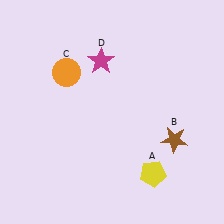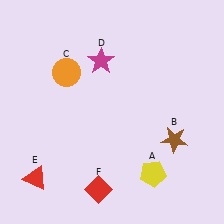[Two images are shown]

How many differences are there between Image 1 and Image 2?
There are 2 differences between the two images.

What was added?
A red triangle (E), a red diamond (F) were added in Image 2.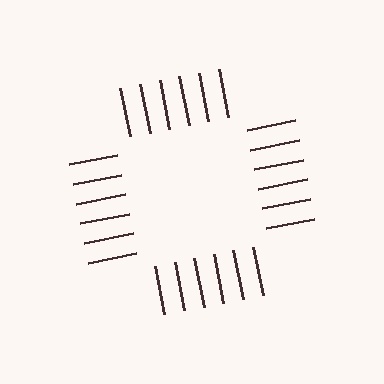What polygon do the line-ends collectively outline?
An illusory square — the line segments terminate on its edges but no continuous stroke is drawn.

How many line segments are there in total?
24 — 6 along each of the 4 edges.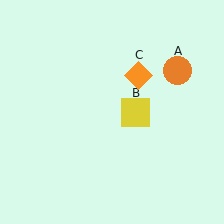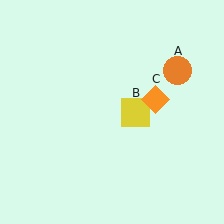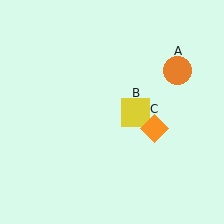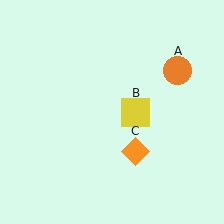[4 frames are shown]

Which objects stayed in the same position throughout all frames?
Orange circle (object A) and yellow square (object B) remained stationary.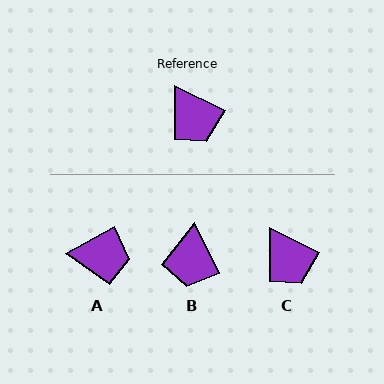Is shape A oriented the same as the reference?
No, it is off by about 55 degrees.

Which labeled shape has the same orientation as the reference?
C.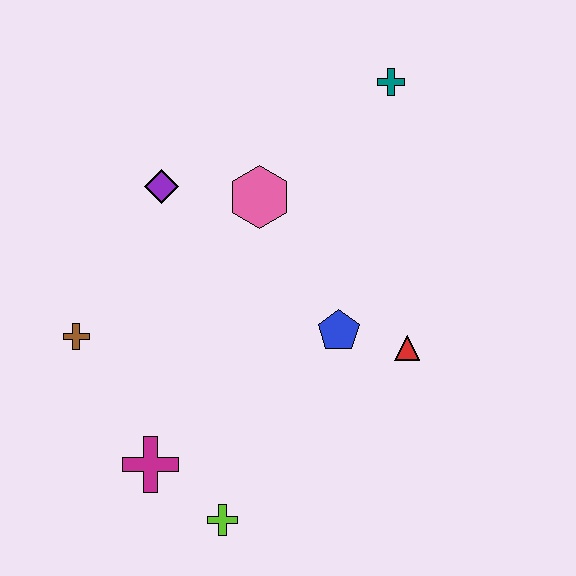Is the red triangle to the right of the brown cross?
Yes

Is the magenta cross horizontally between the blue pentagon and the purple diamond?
No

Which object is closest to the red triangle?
The blue pentagon is closest to the red triangle.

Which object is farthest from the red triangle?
The brown cross is farthest from the red triangle.